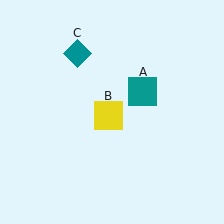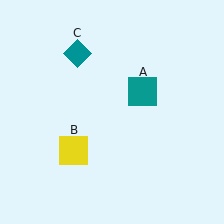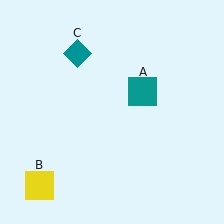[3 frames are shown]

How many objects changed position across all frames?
1 object changed position: yellow square (object B).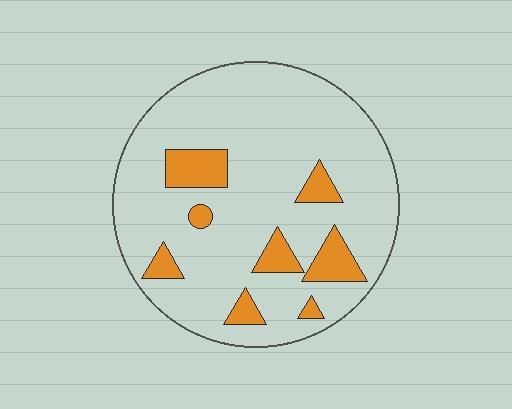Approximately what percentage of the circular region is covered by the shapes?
Approximately 15%.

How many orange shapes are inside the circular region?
8.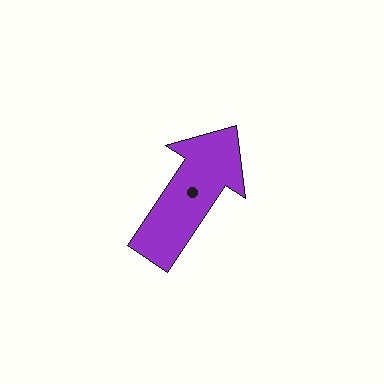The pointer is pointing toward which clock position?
Roughly 1 o'clock.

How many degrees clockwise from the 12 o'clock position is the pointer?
Approximately 34 degrees.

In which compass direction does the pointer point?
Northeast.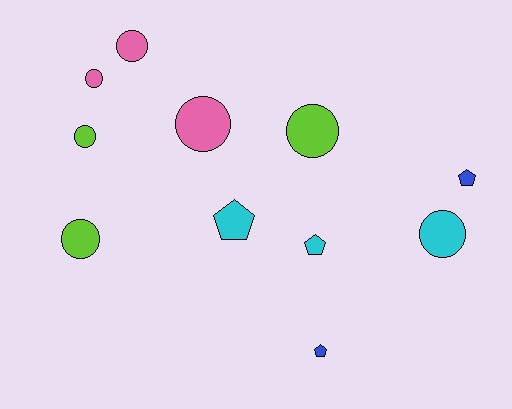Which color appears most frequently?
Pink, with 3 objects.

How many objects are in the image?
There are 11 objects.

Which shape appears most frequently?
Circle, with 7 objects.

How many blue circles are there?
There are no blue circles.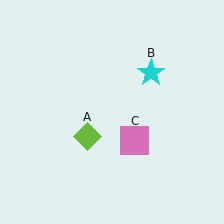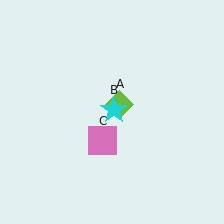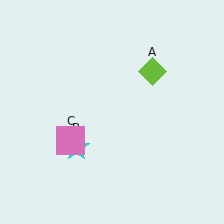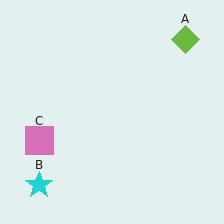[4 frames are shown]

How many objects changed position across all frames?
3 objects changed position: lime diamond (object A), cyan star (object B), pink square (object C).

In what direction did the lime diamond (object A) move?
The lime diamond (object A) moved up and to the right.